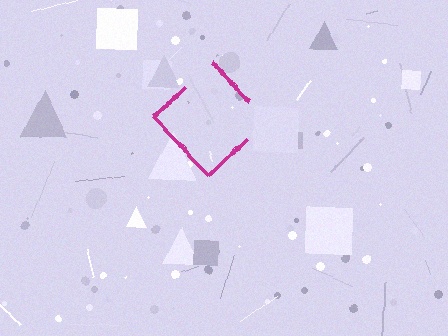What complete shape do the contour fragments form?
The contour fragments form a diamond.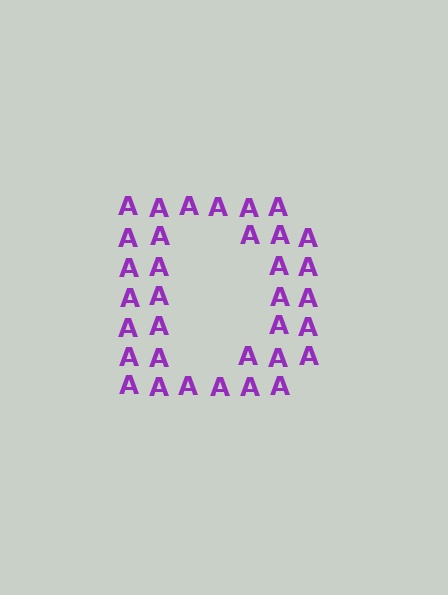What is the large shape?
The large shape is the letter D.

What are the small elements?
The small elements are letter A's.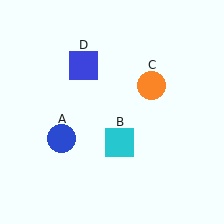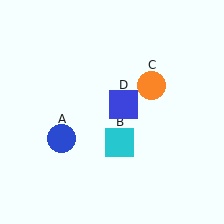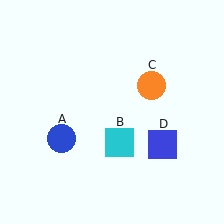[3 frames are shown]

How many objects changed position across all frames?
1 object changed position: blue square (object D).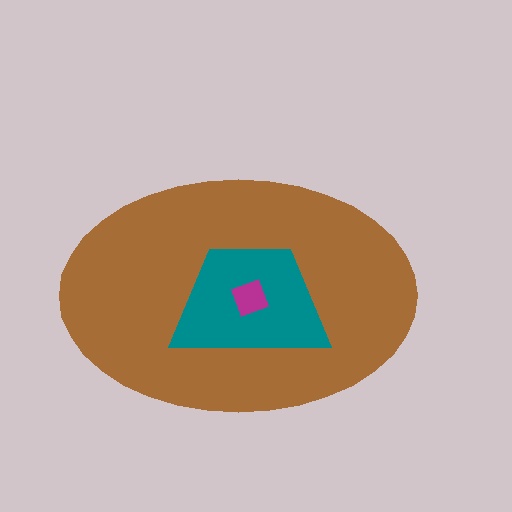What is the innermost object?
The magenta diamond.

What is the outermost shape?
The brown ellipse.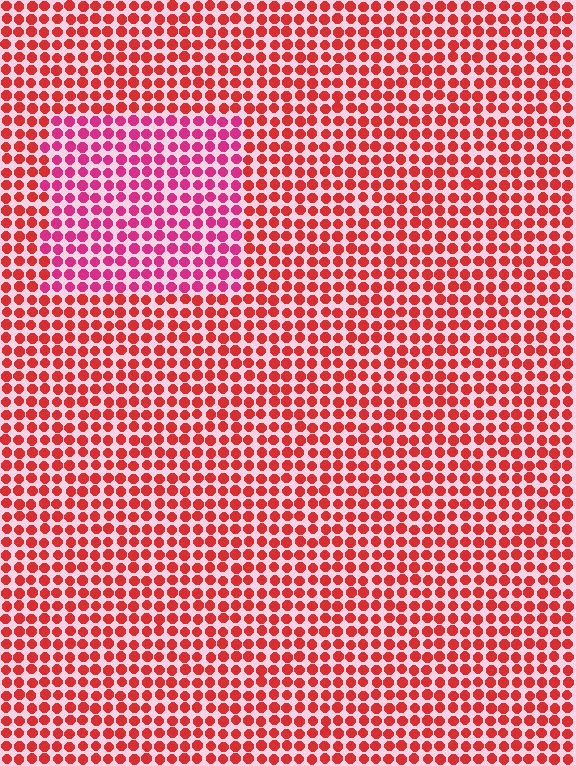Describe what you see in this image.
The image is filled with small red elements in a uniform arrangement. A rectangle-shaped region is visible where the elements are tinted to a slightly different hue, forming a subtle color boundary.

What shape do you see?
I see a rectangle.